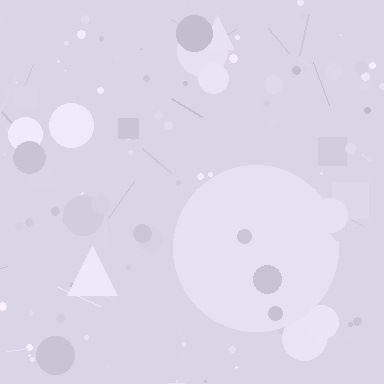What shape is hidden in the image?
A circle is hidden in the image.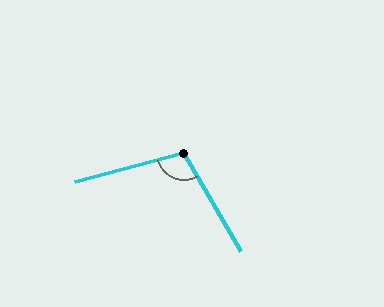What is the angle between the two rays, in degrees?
Approximately 105 degrees.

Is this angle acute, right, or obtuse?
It is obtuse.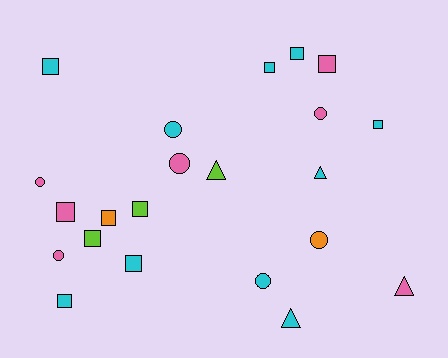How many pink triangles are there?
There is 1 pink triangle.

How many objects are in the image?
There are 22 objects.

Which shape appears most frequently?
Square, with 11 objects.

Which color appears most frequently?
Cyan, with 10 objects.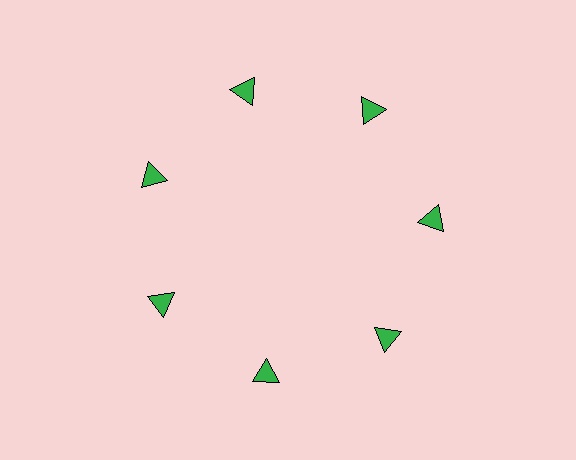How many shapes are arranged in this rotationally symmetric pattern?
There are 7 shapes, arranged in 7 groups of 1.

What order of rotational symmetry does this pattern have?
This pattern has 7-fold rotational symmetry.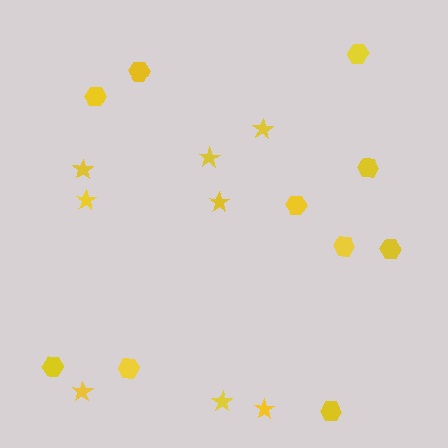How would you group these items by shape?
There are 2 groups: one group of stars (8) and one group of hexagons (10).